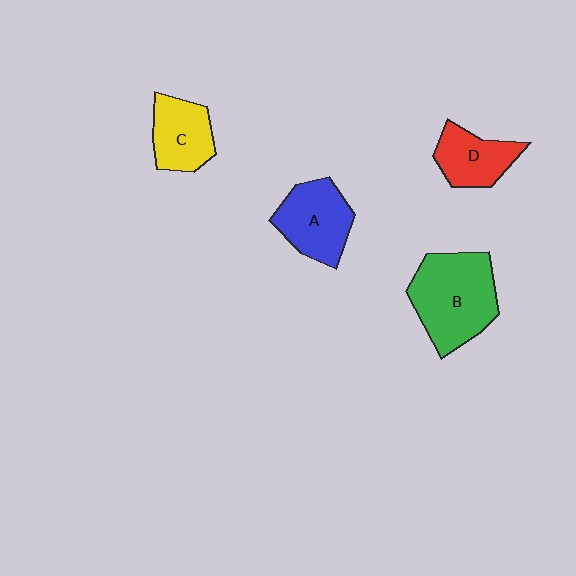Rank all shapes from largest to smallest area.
From largest to smallest: B (green), A (blue), C (yellow), D (red).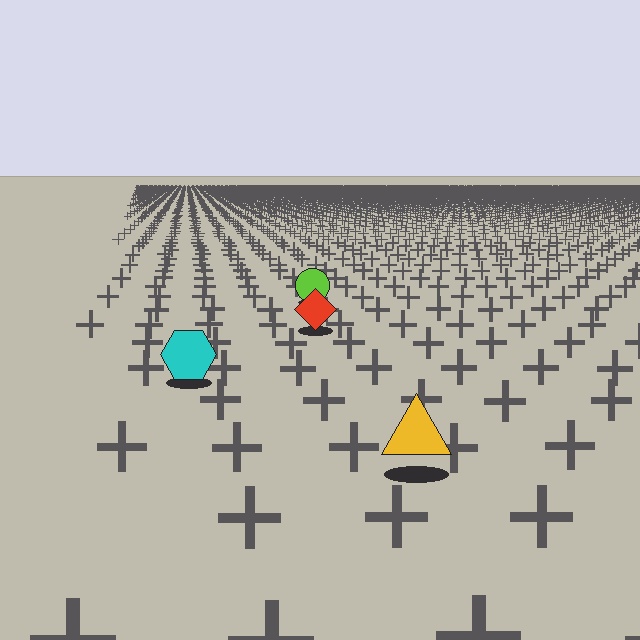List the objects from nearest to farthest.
From nearest to farthest: the yellow triangle, the cyan hexagon, the red diamond, the lime circle.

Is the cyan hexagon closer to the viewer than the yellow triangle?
No. The yellow triangle is closer — you can tell from the texture gradient: the ground texture is coarser near it.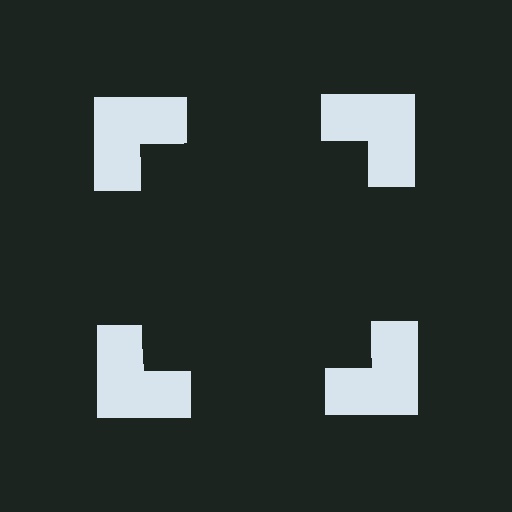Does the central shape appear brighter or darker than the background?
It typically appears slightly darker than the background, even though no actual brightness change is drawn.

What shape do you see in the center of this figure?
An illusory square — its edges are inferred from the aligned wedge cuts in the notched squares, not physically drawn.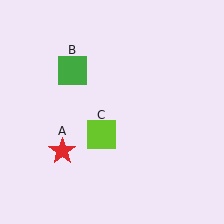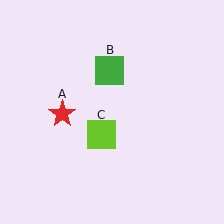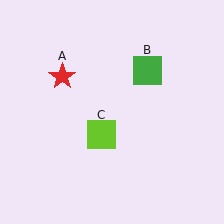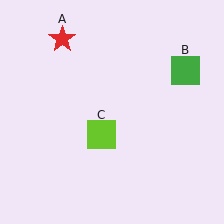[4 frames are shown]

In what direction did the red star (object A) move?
The red star (object A) moved up.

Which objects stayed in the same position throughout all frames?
Lime square (object C) remained stationary.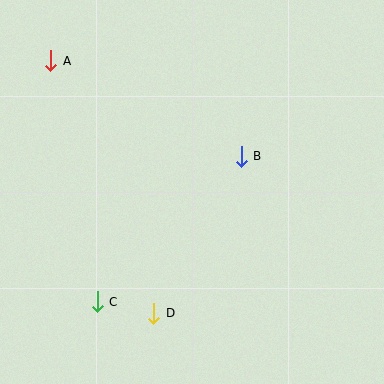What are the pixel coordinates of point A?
Point A is at (51, 61).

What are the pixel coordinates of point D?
Point D is at (154, 313).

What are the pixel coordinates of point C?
Point C is at (97, 302).